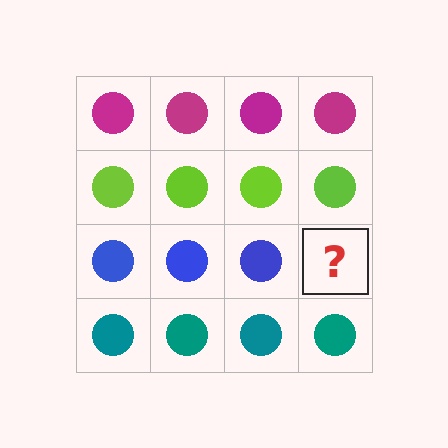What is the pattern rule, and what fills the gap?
The rule is that each row has a consistent color. The gap should be filled with a blue circle.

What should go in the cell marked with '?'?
The missing cell should contain a blue circle.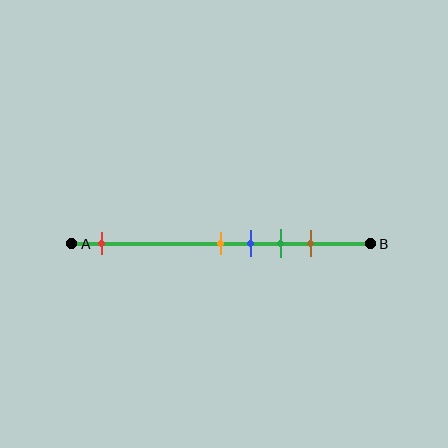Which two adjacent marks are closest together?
The orange and blue marks are the closest adjacent pair.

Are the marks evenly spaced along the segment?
No, the marks are not evenly spaced.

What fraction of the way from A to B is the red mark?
The red mark is approximately 10% (0.1) of the way from A to B.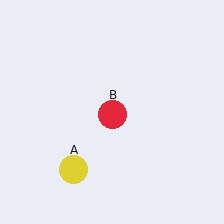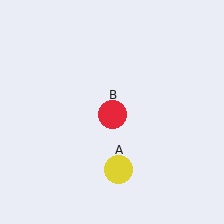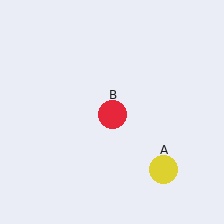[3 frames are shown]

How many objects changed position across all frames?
1 object changed position: yellow circle (object A).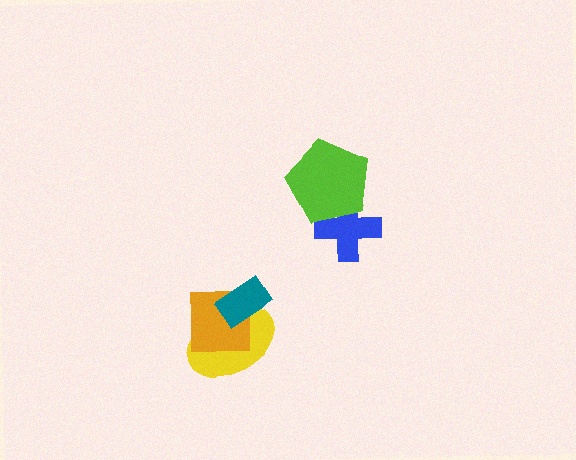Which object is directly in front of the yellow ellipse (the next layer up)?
The orange square is directly in front of the yellow ellipse.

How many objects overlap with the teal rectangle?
2 objects overlap with the teal rectangle.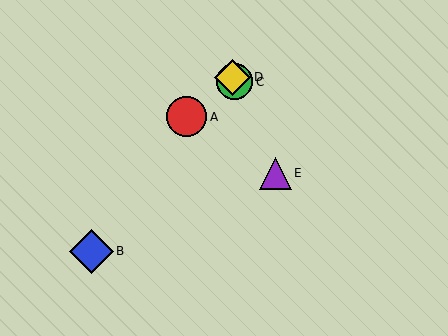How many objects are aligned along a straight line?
3 objects (C, D, E) are aligned along a straight line.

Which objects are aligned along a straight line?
Objects C, D, E are aligned along a straight line.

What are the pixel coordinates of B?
Object B is at (91, 251).